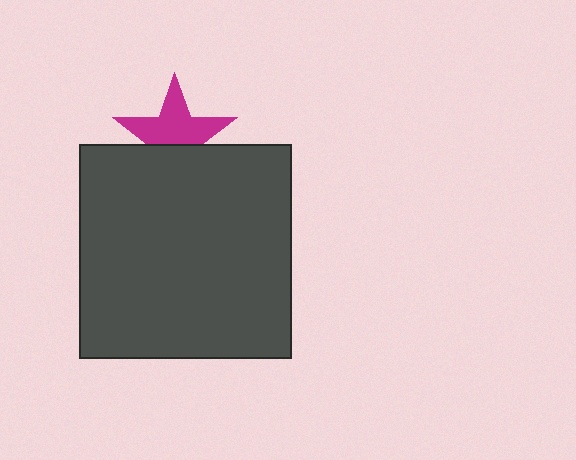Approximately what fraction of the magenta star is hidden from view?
Roughly 39% of the magenta star is hidden behind the dark gray rectangle.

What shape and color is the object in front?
The object in front is a dark gray rectangle.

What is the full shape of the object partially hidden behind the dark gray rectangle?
The partially hidden object is a magenta star.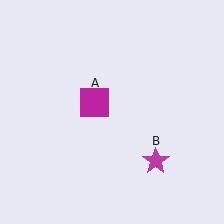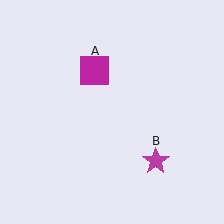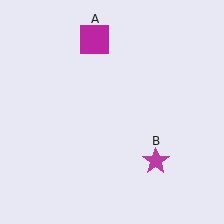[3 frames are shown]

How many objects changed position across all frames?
1 object changed position: magenta square (object A).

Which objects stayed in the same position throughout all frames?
Magenta star (object B) remained stationary.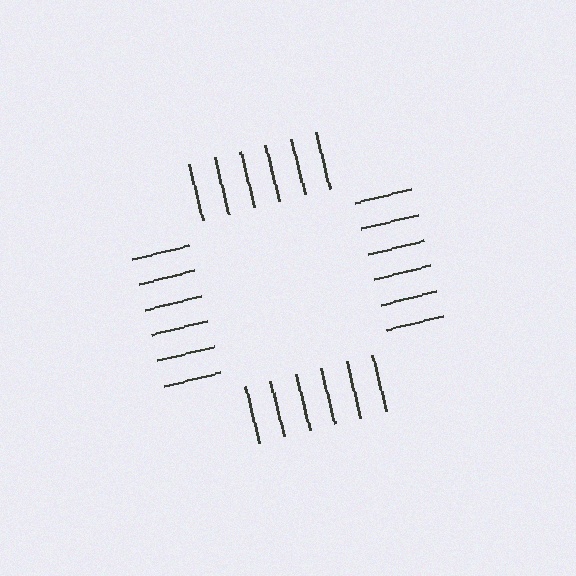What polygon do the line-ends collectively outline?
An illusory square — the line segments terminate on its edges but no continuous stroke is drawn.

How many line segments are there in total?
24 — 6 along each of the 4 edges.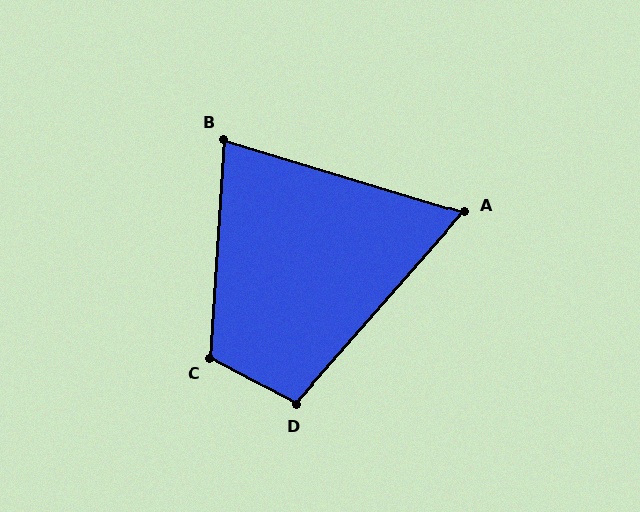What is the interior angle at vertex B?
Approximately 77 degrees (acute).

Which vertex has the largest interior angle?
C, at approximately 115 degrees.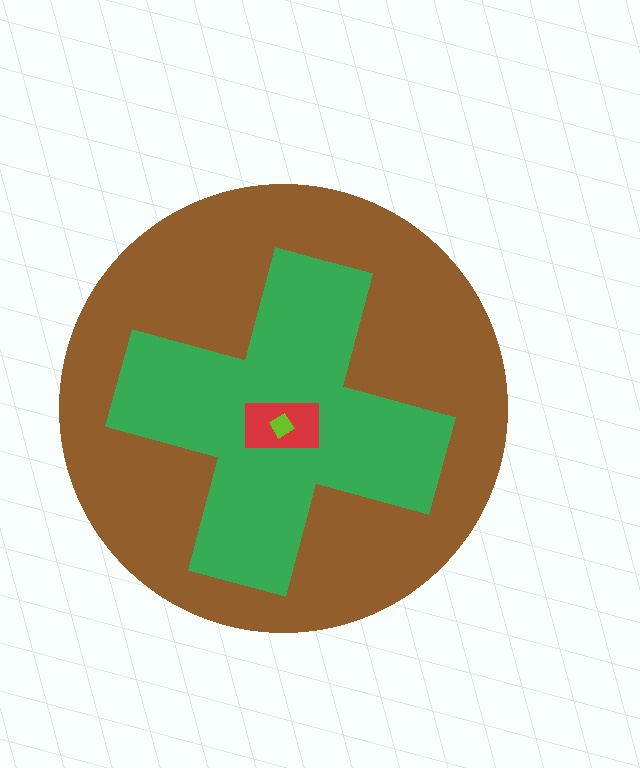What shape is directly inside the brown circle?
The green cross.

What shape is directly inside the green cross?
The red rectangle.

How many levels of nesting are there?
4.